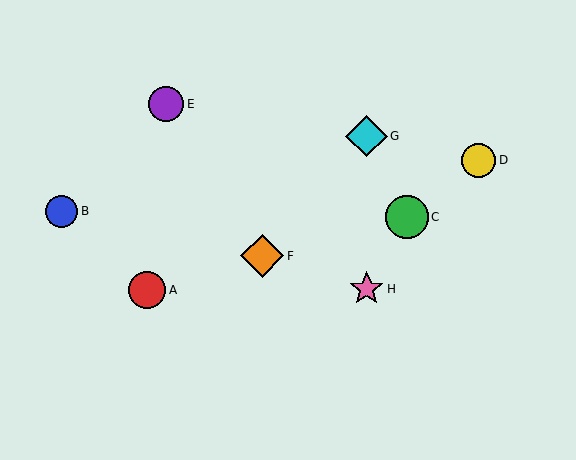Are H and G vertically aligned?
Yes, both are at x≈367.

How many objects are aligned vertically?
2 objects (G, H) are aligned vertically.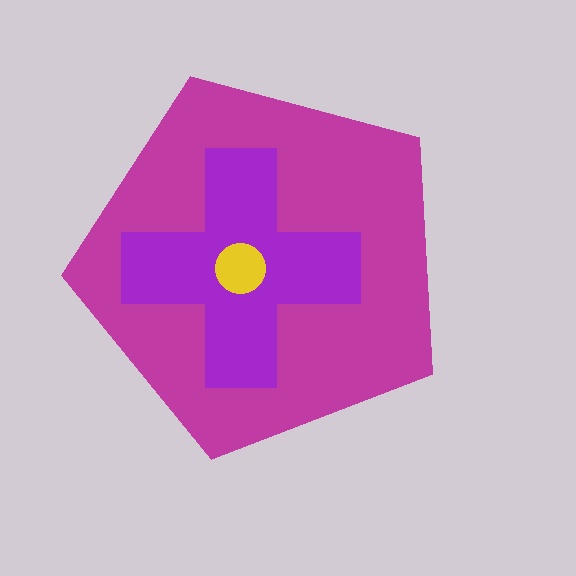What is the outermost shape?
The magenta pentagon.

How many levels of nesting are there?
3.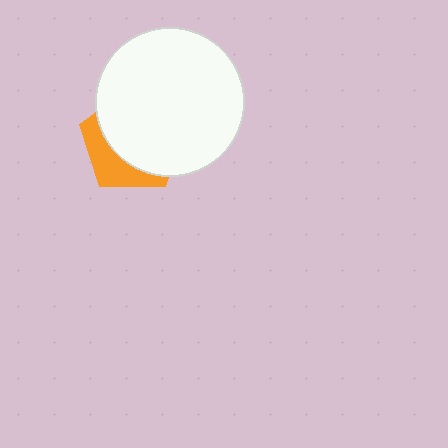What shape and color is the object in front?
The object in front is a white circle.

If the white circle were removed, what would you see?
You would see the complete orange pentagon.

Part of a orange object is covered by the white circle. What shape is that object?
It is a pentagon.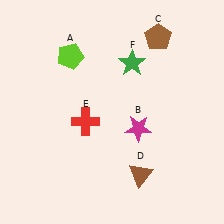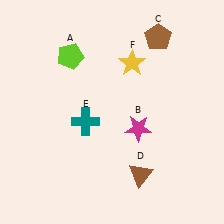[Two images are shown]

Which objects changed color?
E changed from red to teal. F changed from green to yellow.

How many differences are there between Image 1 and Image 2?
There are 2 differences between the two images.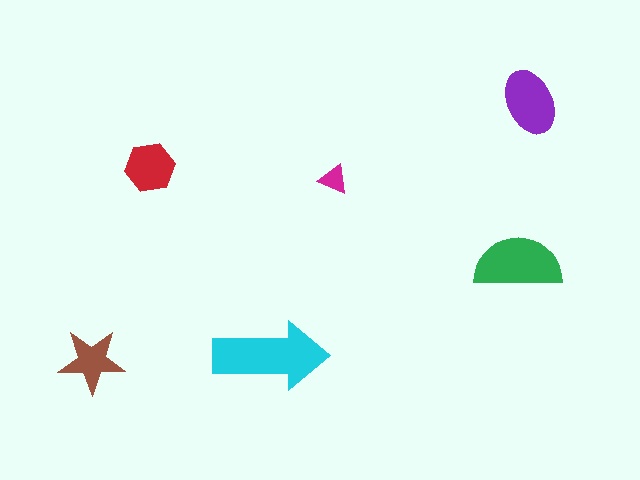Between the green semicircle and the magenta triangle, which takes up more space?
The green semicircle.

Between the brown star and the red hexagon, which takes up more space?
The red hexagon.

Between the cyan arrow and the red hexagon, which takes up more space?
The cyan arrow.